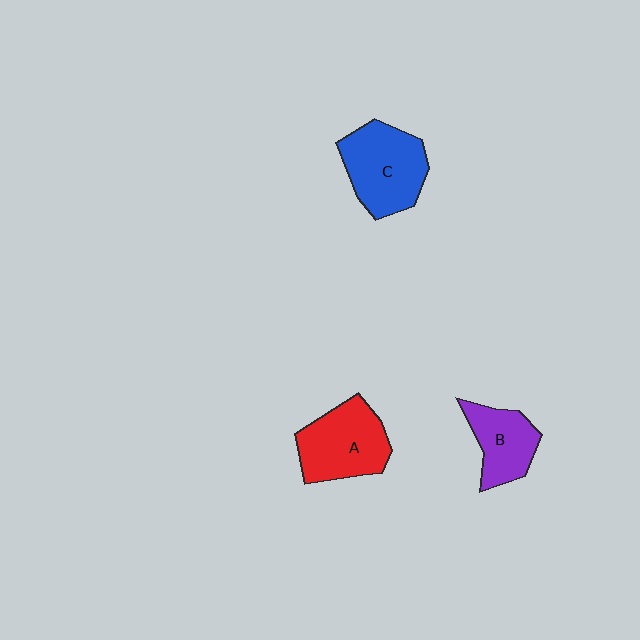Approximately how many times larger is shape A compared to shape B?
Approximately 1.4 times.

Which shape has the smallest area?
Shape B (purple).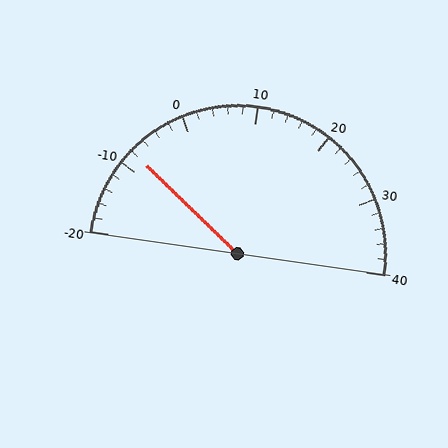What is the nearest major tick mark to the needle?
The nearest major tick mark is -10.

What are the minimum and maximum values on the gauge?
The gauge ranges from -20 to 40.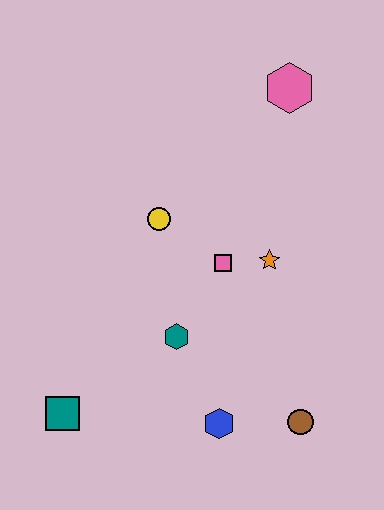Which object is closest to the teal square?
The teal hexagon is closest to the teal square.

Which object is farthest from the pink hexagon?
The teal square is farthest from the pink hexagon.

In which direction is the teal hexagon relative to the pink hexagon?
The teal hexagon is below the pink hexagon.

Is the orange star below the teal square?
No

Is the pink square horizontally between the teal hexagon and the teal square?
No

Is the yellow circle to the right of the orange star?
No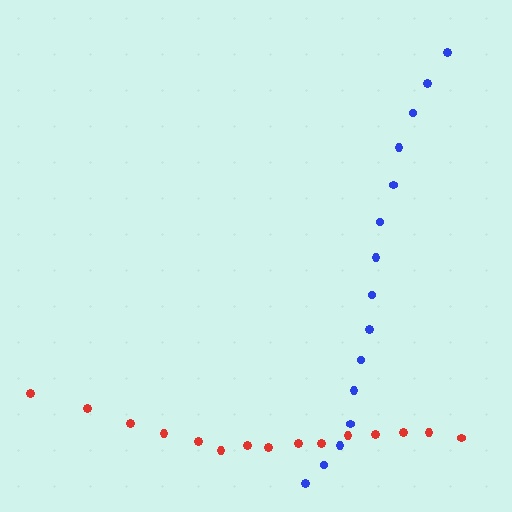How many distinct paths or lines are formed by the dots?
There are 2 distinct paths.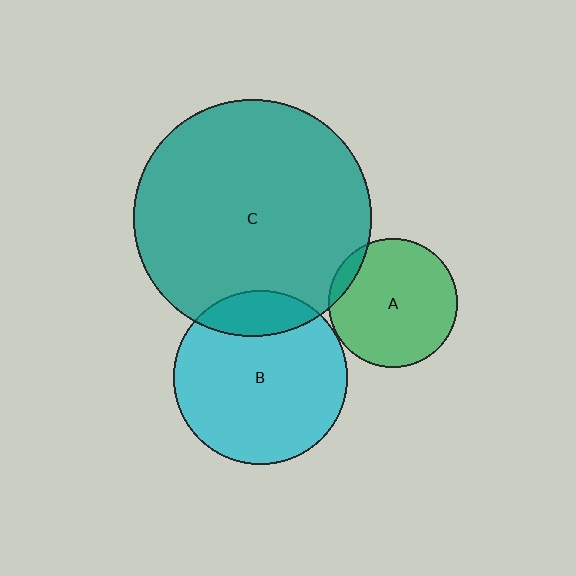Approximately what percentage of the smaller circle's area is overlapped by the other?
Approximately 15%.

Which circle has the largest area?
Circle C (teal).